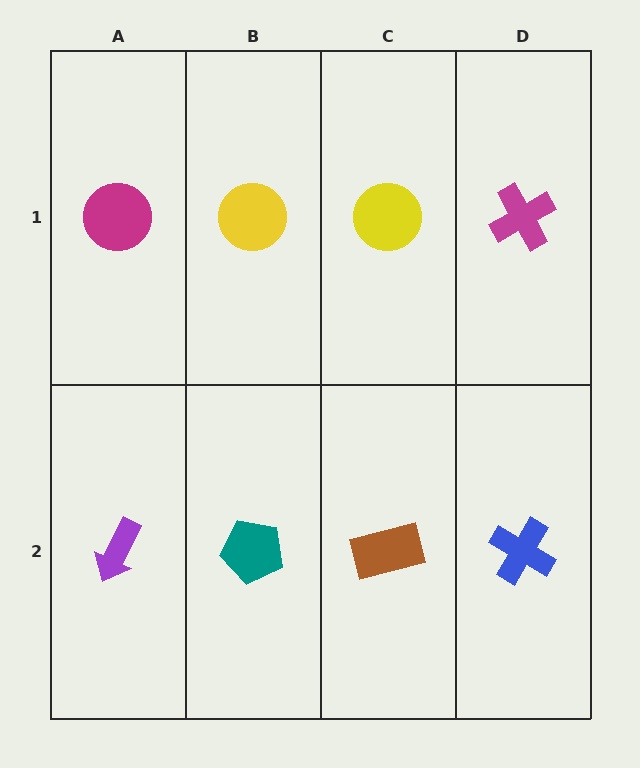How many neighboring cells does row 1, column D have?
2.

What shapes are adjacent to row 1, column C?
A brown rectangle (row 2, column C), a yellow circle (row 1, column B), a magenta cross (row 1, column D).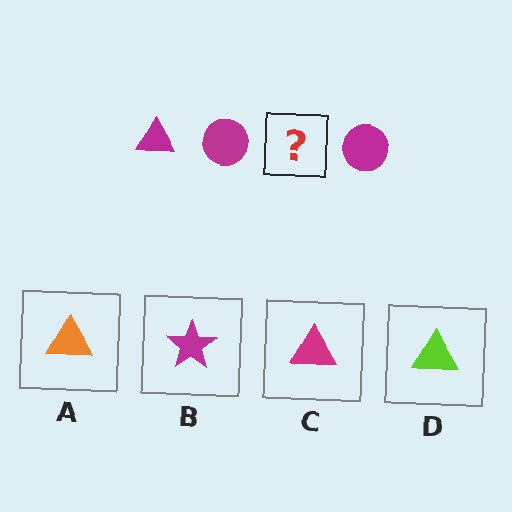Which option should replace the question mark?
Option C.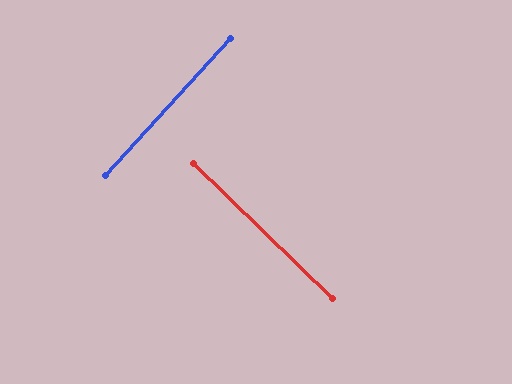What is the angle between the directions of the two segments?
Approximately 88 degrees.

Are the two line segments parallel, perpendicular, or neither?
Perpendicular — they meet at approximately 88°.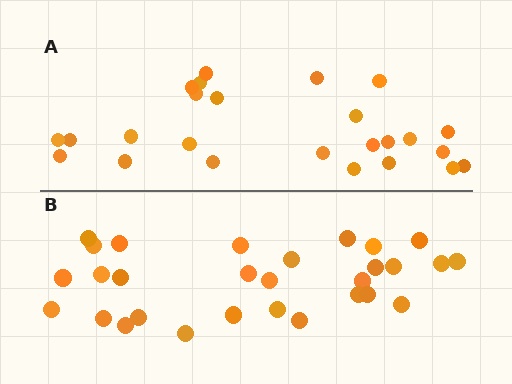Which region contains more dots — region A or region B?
Region B (the bottom region) has more dots.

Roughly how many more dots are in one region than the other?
Region B has about 4 more dots than region A.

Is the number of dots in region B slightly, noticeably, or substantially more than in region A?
Region B has only slightly more — the two regions are fairly close. The ratio is roughly 1.2 to 1.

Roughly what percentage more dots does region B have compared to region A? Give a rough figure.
About 15% more.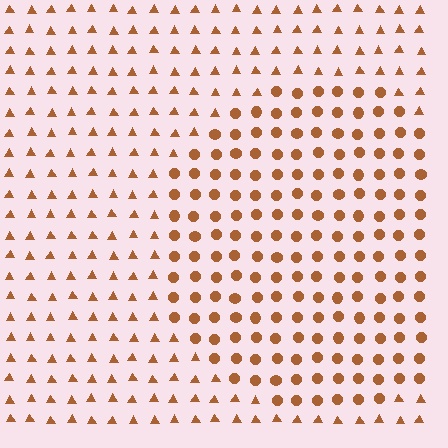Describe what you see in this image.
The image is filled with small brown elements arranged in a uniform grid. A circle-shaped region contains circles, while the surrounding area contains triangles. The boundary is defined purely by the change in element shape.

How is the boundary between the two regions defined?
The boundary is defined by a change in element shape: circles inside vs. triangles outside. All elements share the same color and spacing.